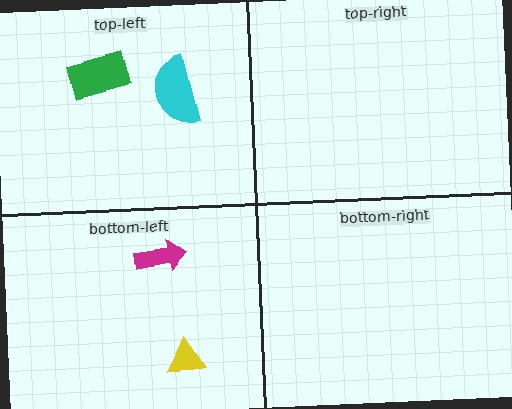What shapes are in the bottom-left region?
The yellow triangle, the magenta arrow.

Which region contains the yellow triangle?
The bottom-left region.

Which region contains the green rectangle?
The top-left region.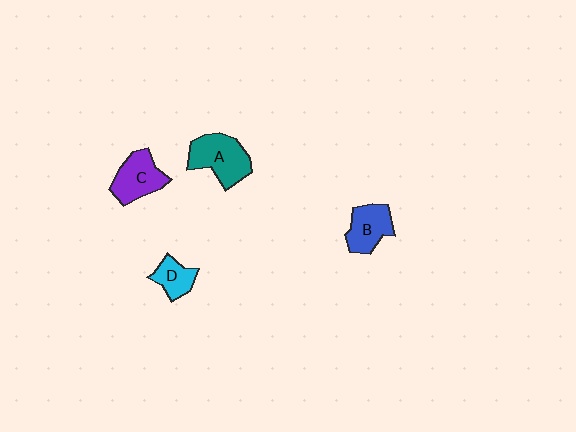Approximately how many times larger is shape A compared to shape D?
Approximately 1.8 times.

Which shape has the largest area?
Shape A (teal).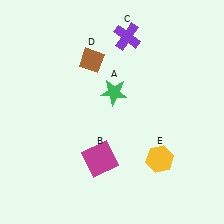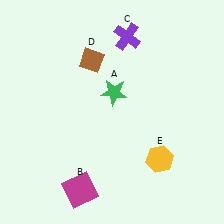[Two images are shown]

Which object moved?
The magenta square (B) moved down.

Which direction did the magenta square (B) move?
The magenta square (B) moved down.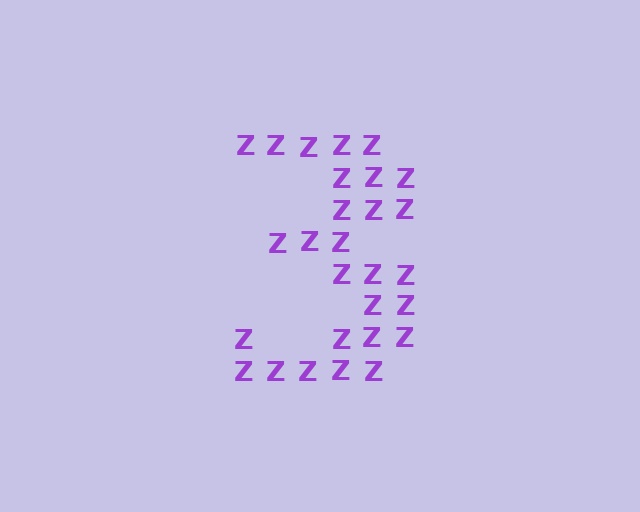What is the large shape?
The large shape is the digit 3.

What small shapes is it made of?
It is made of small letter Z's.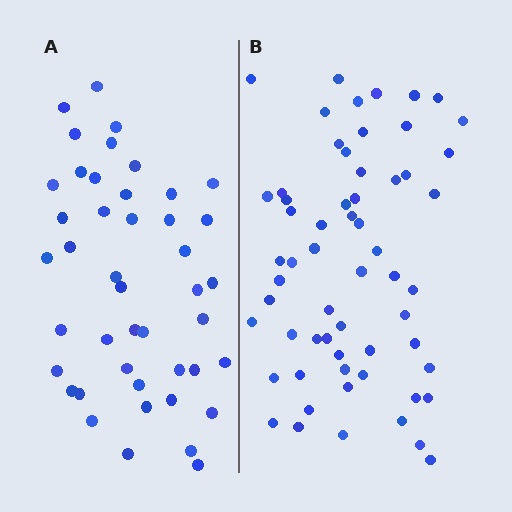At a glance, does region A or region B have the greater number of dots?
Region B (the right region) has more dots.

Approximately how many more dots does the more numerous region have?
Region B has approximately 15 more dots than region A.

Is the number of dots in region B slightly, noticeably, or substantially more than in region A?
Region B has noticeably more, but not dramatically so. The ratio is roughly 1.4 to 1.